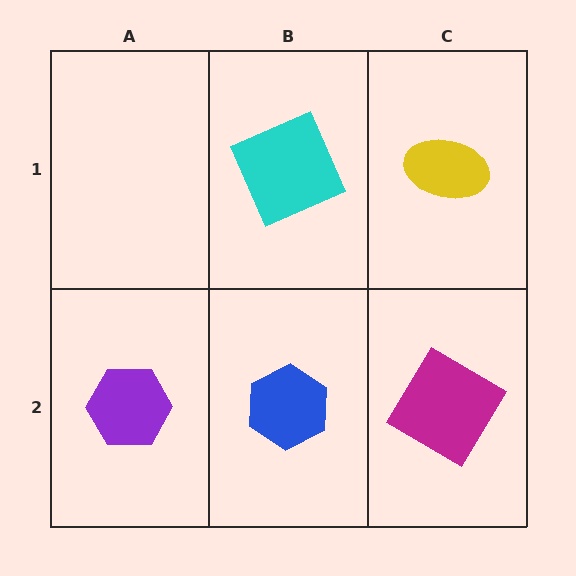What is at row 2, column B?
A blue hexagon.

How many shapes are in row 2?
3 shapes.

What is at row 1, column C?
A yellow ellipse.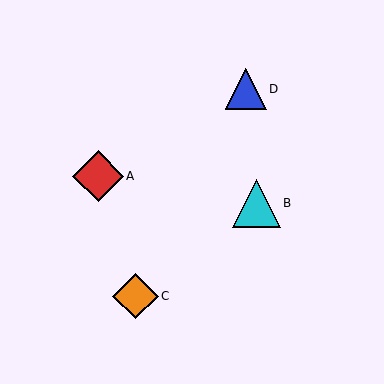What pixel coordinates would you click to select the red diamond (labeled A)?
Click at (98, 176) to select the red diamond A.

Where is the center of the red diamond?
The center of the red diamond is at (98, 176).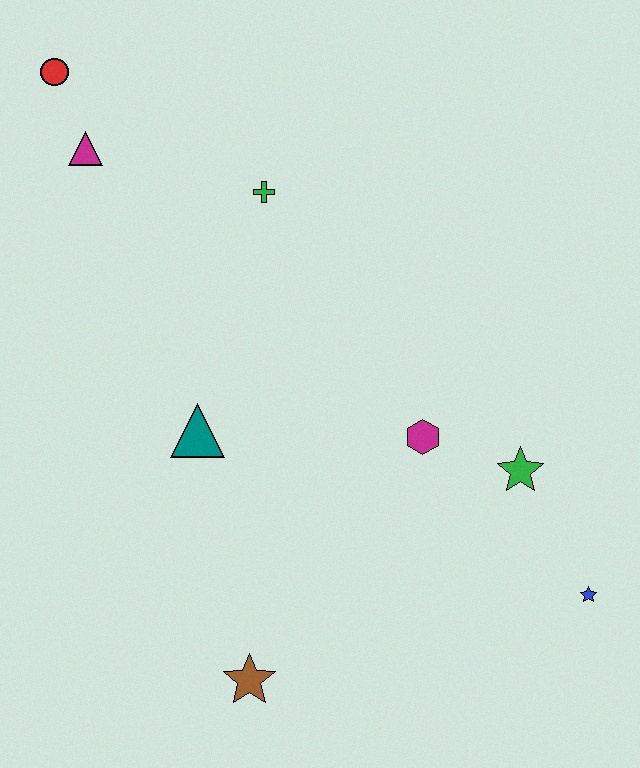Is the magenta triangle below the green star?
No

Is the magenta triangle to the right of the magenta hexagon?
No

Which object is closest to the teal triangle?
The magenta hexagon is closest to the teal triangle.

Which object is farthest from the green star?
The red circle is farthest from the green star.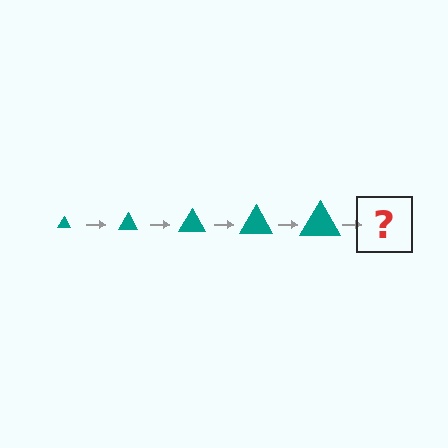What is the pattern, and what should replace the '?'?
The pattern is that the triangle gets progressively larger each step. The '?' should be a teal triangle, larger than the previous one.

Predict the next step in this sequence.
The next step is a teal triangle, larger than the previous one.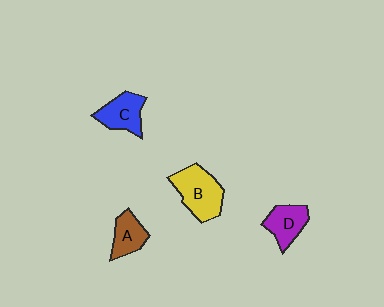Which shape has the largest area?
Shape B (yellow).